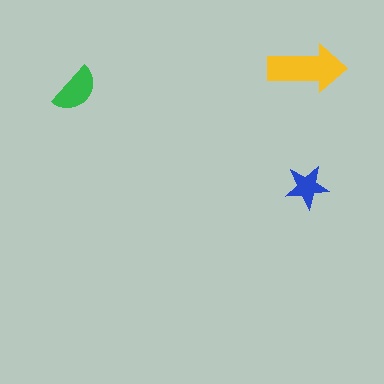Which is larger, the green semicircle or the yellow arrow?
The yellow arrow.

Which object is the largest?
The yellow arrow.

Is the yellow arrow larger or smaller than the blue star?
Larger.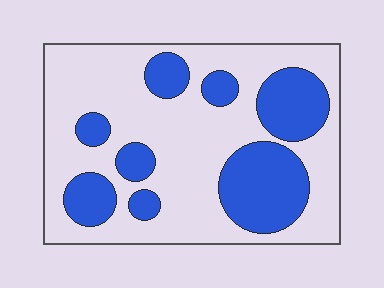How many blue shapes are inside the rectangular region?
8.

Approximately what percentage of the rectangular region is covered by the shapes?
Approximately 30%.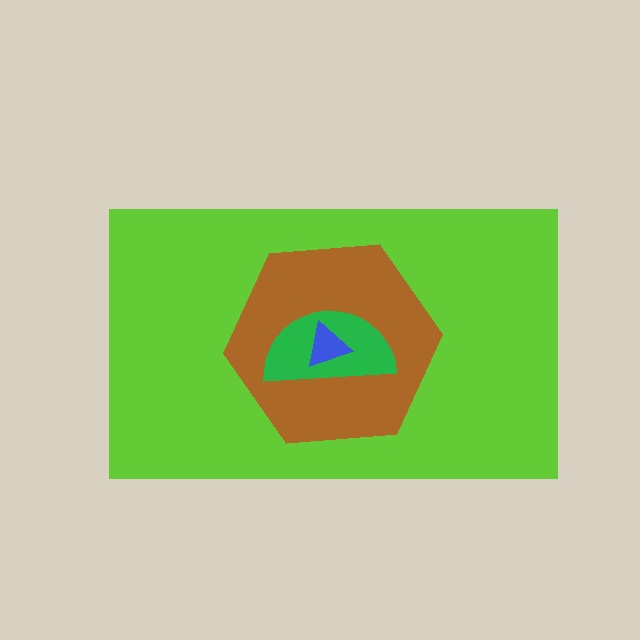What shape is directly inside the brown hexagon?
The green semicircle.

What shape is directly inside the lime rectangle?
The brown hexagon.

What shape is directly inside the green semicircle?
The blue triangle.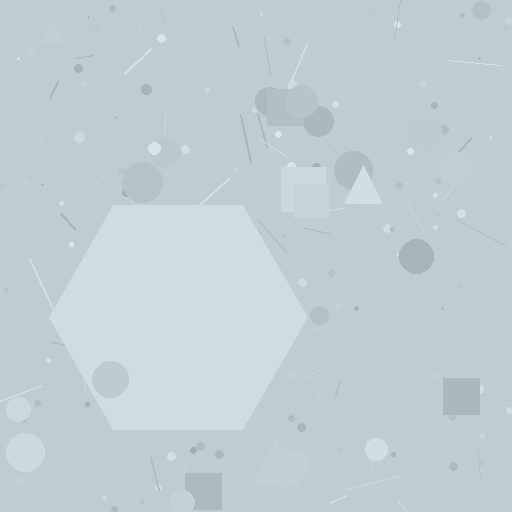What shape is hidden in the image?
A hexagon is hidden in the image.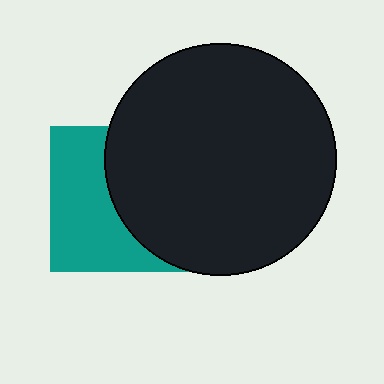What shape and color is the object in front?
The object in front is a black circle.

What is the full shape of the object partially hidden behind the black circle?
The partially hidden object is a teal square.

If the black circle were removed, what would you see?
You would see the complete teal square.